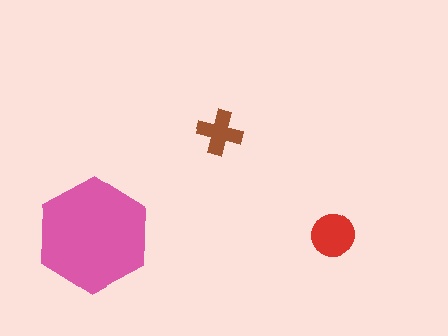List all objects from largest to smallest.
The pink hexagon, the red circle, the brown cross.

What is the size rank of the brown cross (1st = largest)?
3rd.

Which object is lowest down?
The red circle is bottommost.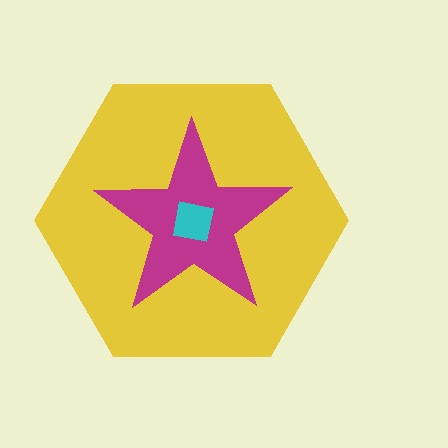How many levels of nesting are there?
3.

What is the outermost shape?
The yellow hexagon.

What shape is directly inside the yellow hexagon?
The magenta star.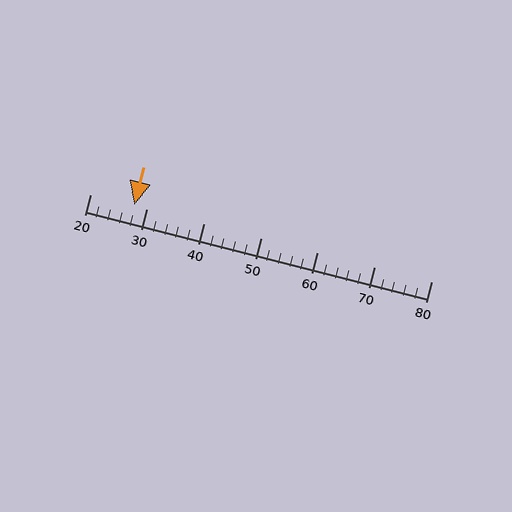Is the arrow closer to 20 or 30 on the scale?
The arrow is closer to 30.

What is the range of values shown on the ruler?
The ruler shows values from 20 to 80.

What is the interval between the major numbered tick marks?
The major tick marks are spaced 10 units apart.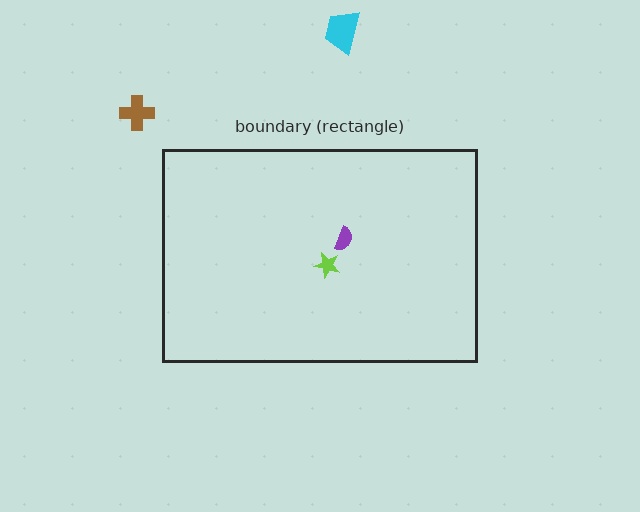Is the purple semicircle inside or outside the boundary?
Inside.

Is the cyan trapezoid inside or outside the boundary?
Outside.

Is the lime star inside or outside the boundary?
Inside.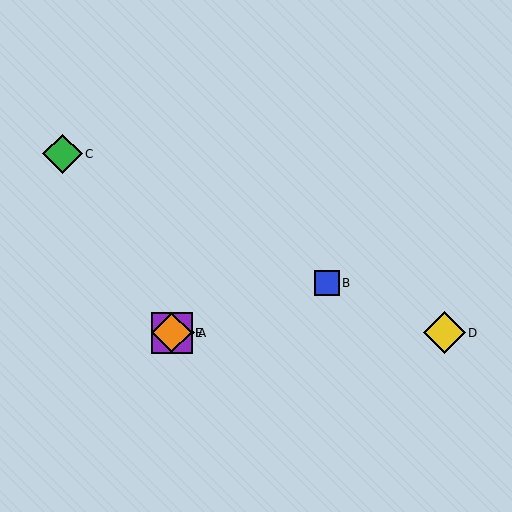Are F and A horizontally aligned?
Yes, both are at y≈333.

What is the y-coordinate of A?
Object A is at y≈333.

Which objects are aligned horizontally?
Objects A, D, E, F are aligned horizontally.